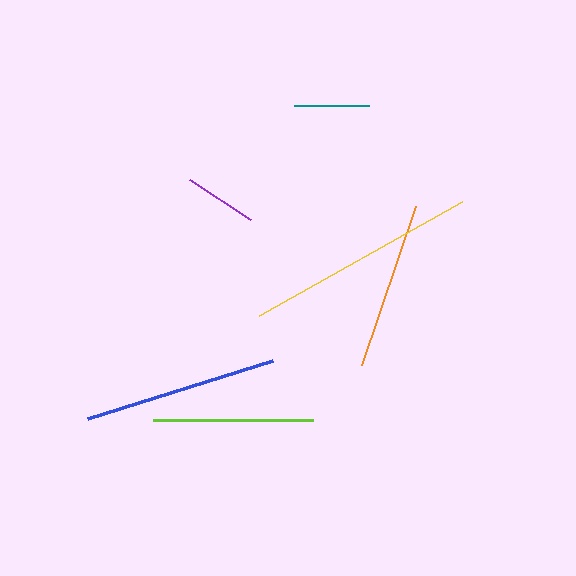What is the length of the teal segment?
The teal segment is approximately 75 pixels long.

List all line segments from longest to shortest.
From longest to shortest: yellow, blue, orange, lime, teal, purple.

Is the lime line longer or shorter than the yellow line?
The yellow line is longer than the lime line.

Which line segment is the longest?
The yellow line is the longest at approximately 233 pixels.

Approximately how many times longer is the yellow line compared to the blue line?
The yellow line is approximately 1.2 times the length of the blue line.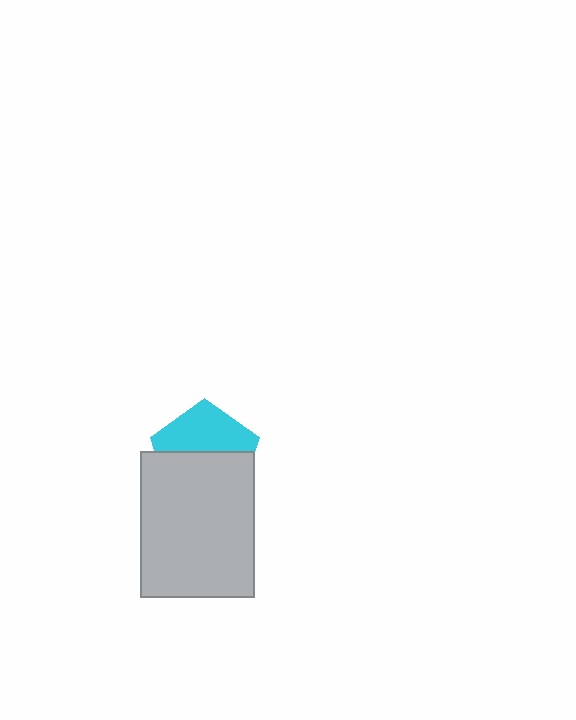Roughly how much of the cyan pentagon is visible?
About half of it is visible (roughly 45%).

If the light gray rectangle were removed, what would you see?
You would see the complete cyan pentagon.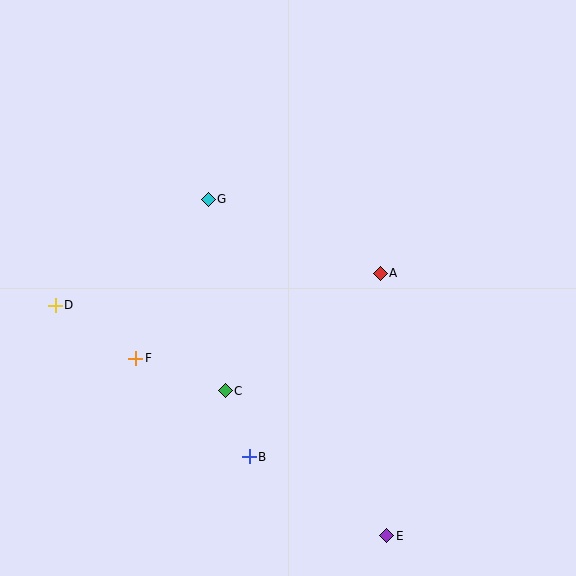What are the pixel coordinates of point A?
Point A is at (380, 273).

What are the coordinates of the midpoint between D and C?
The midpoint between D and C is at (140, 348).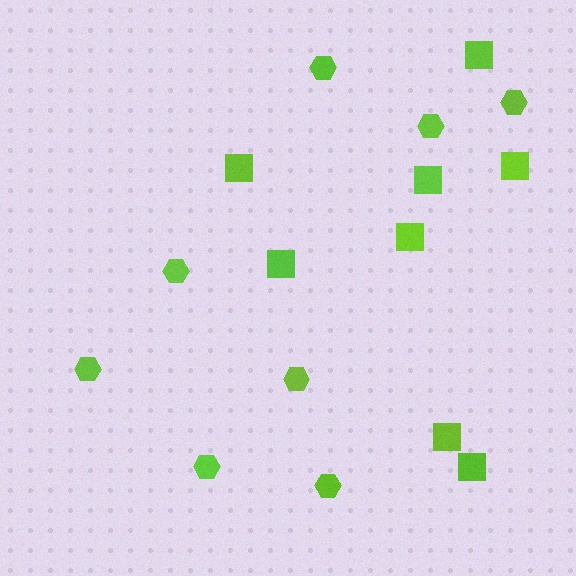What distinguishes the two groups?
There are 2 groups: one group of squares (8) and one group of hexagons (8).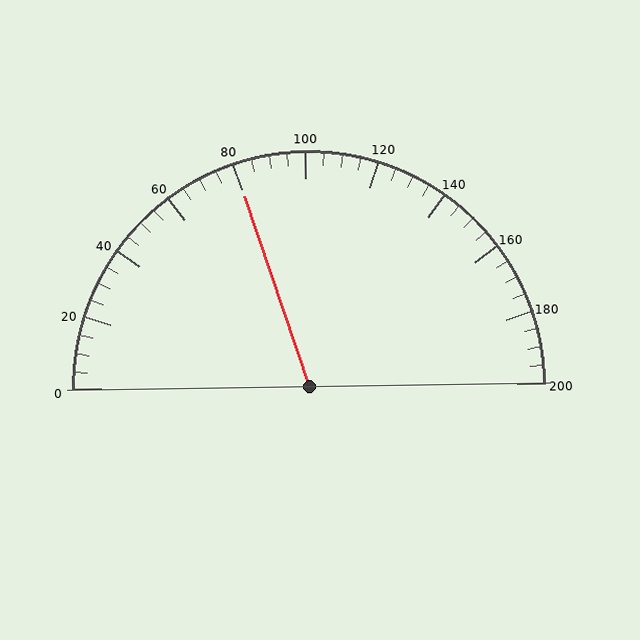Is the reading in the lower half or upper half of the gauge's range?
The reading is in the lower half of the range (0 to 200).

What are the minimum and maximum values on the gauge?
The gauge ranges from 0 to 200.